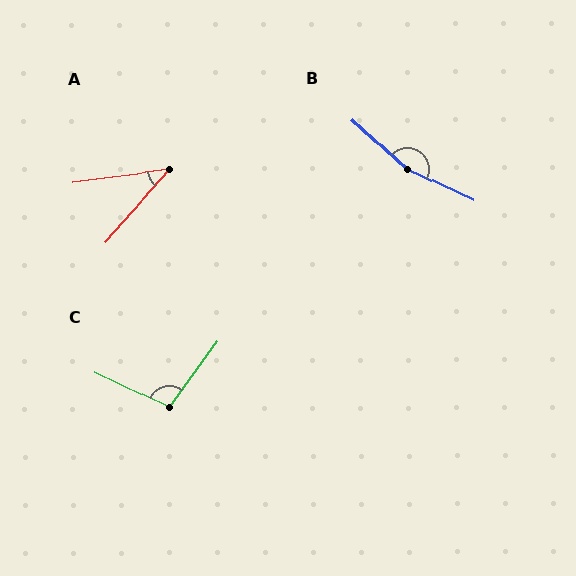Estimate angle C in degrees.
Approximately 101 degrees.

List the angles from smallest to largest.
A (41°), C (101°), B (163°).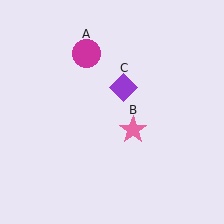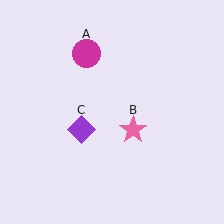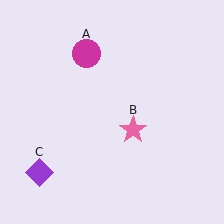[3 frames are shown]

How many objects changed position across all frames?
1 object changed position: purple diamond (object C).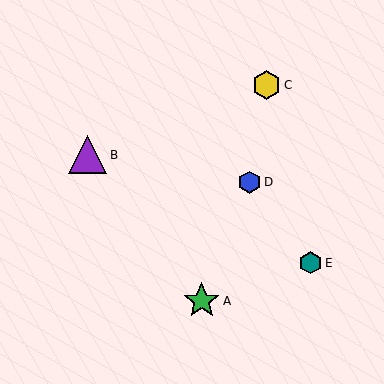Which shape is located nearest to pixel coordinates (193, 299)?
The green star (labeled A) at (202, 301) is nearest to that location.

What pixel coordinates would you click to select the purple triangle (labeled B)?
Click at (87, 155) to select the purple triangle B.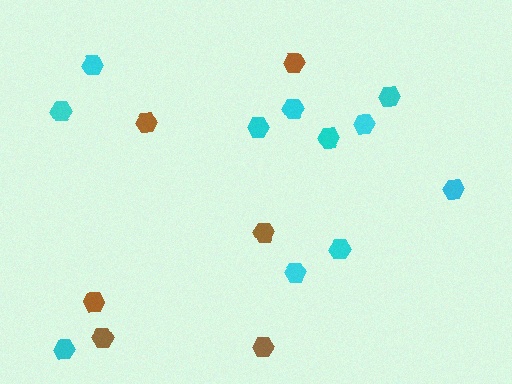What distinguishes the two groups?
There are 2 groups: one group of brown hexagons (6) and one group of cyan hexagons (11).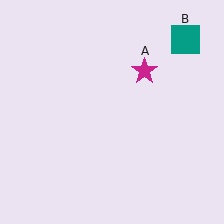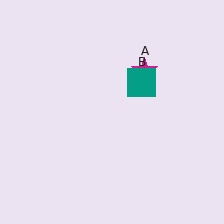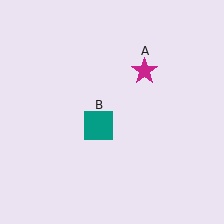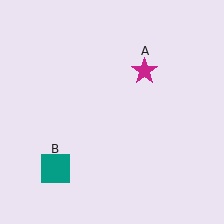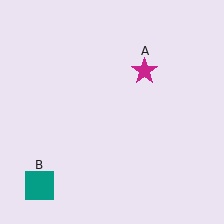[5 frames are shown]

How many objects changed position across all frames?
1 object changed position: teal square (object B).